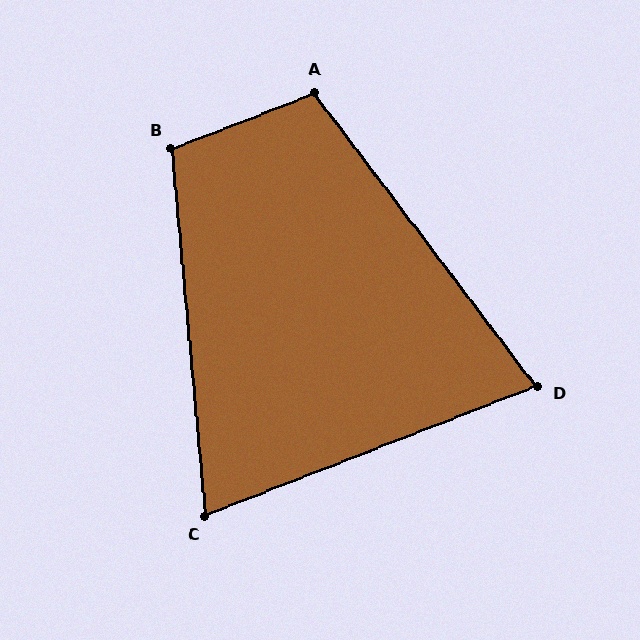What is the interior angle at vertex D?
Approximately 74 degrees (acute).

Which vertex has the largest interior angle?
A, at approximately 106 degrees.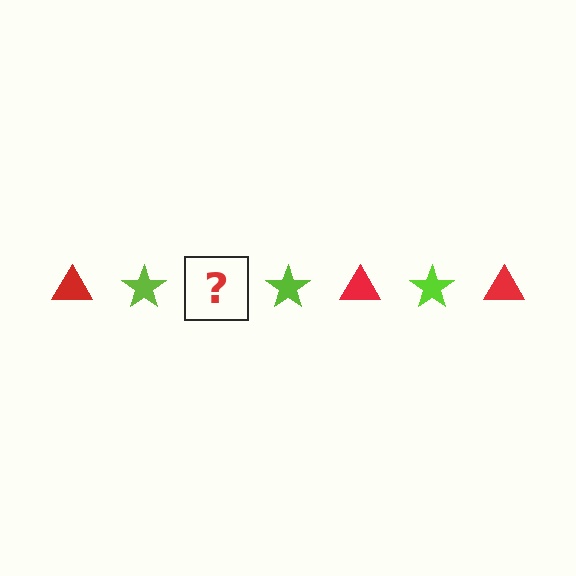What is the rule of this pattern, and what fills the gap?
The rule is that the pattern alternates between red triangle and lime star. The gap should be filled with a red triangle.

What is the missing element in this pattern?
The missing element is a red triangle.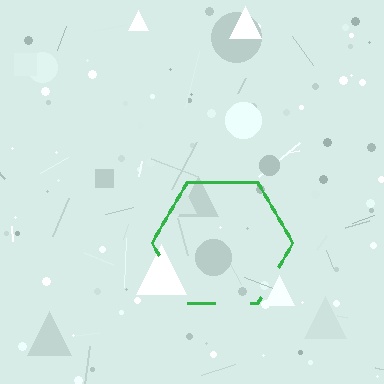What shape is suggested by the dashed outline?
The dashed outline suggests a hexagon.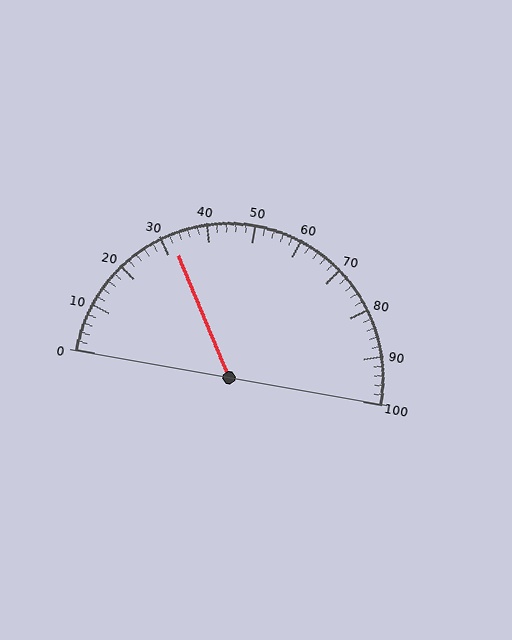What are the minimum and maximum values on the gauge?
The gauge ranges from 0 to 100.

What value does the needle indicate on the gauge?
The needle indicates approximately 32.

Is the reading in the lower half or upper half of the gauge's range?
The reading is in the lower half of the range (0 to 100).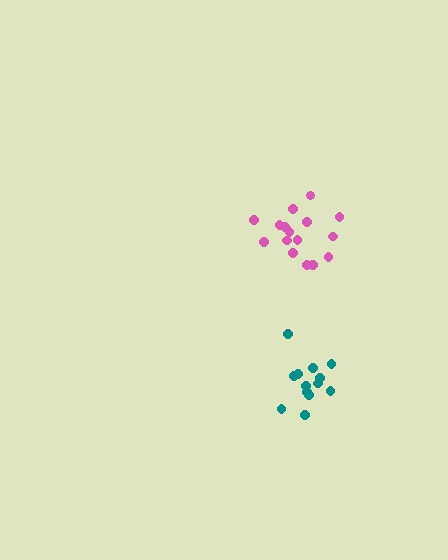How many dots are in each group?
Group 1: 13 dots, Group 2: 16 dots (29 total).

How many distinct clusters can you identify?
There are 2 distinct clusters.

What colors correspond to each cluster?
The clusters are colored: teal, pink.